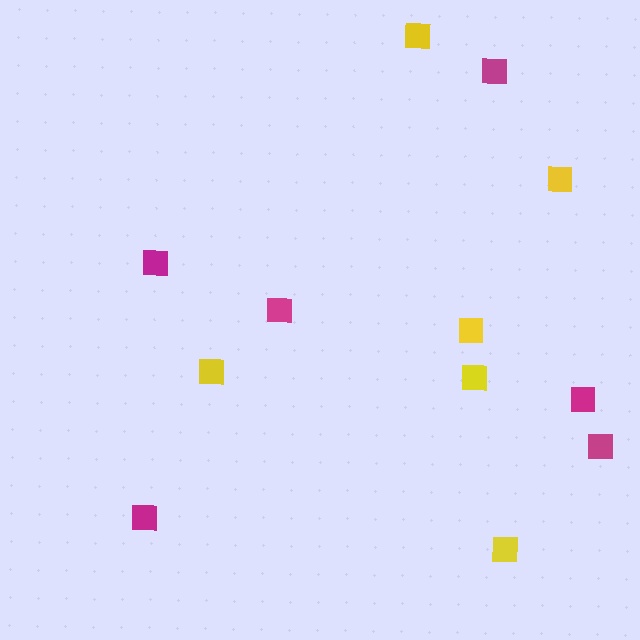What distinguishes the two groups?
There are 2 groups: one group of yellow squares (6) and one group of magenta squares (6).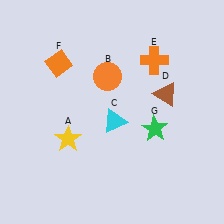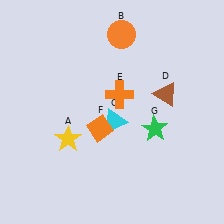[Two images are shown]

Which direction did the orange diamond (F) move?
The orange diamond (F) moved down.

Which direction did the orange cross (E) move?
The orange cross (E) moved left.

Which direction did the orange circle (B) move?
The orange circle (B) moved up.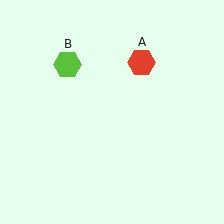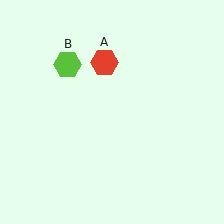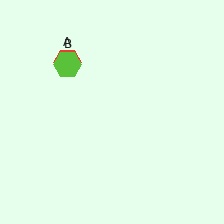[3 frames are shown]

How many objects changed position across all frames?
1 object changed position: red hexagon (object A).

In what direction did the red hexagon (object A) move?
The red hexagon (object A) moved left.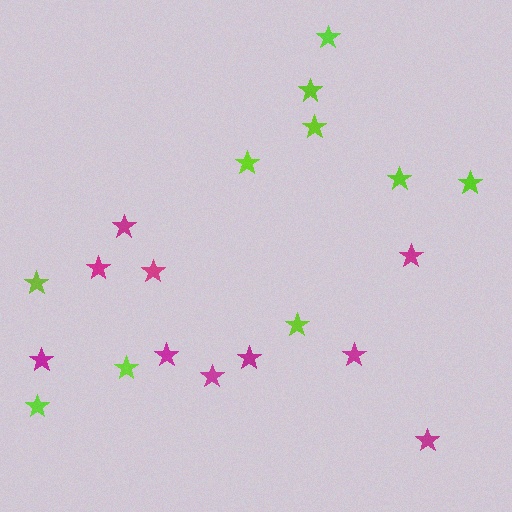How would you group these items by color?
There are 2 groups: one group of magenta stars (10) and one group of lime stars (10).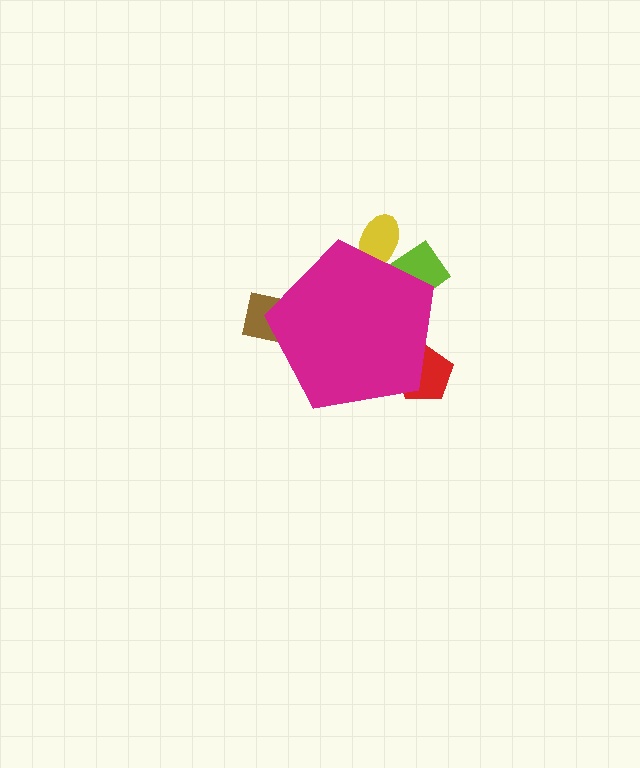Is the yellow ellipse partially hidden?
Yes, the yellow ellipse is partially hidden behind the magenta pentagon.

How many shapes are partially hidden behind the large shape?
4 shapes are partially hidden.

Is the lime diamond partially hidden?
Yes, the lime diamond is partially hidden behind the magenta pentagon.